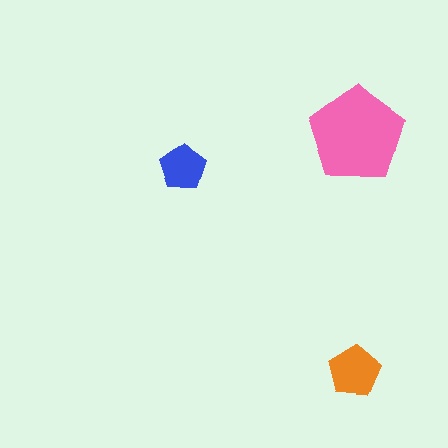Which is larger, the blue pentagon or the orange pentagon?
The orange one.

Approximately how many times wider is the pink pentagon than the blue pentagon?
About 2 times wider.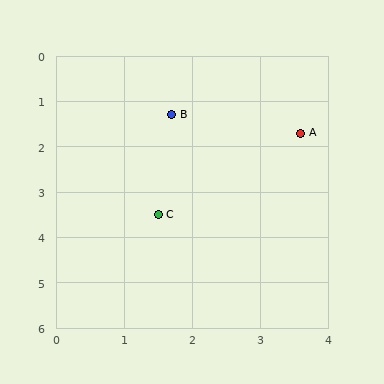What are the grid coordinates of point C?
Point C is at approximately (1.5, 3.5).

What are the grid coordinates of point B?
Point B is at approximately (1.7, 1.3).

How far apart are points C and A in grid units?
Points C and A are about 2.8 grid units apart.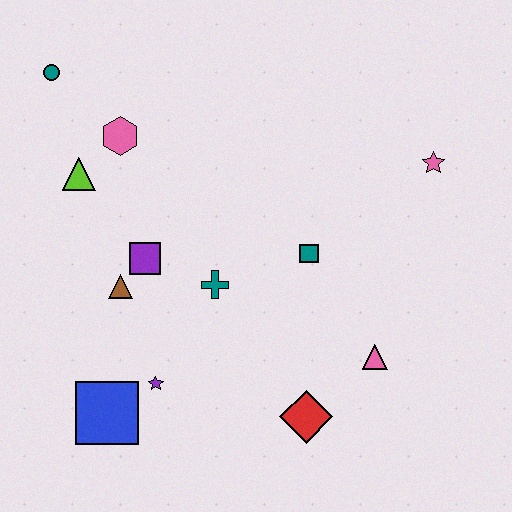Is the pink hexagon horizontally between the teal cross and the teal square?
No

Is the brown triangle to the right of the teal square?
No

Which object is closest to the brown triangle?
The purple square is closest to the brown triangle.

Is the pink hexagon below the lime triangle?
No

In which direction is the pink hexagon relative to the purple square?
The pink hexagon is above the purple square.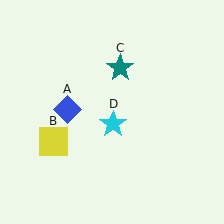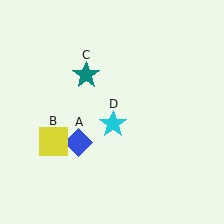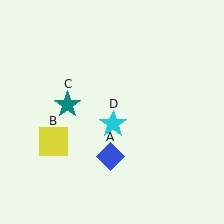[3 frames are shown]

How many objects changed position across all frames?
2 objects changed position: blue diamond (object A), teal star (object C).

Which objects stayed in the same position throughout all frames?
Yellow square (object B) and cyan star (object D) remained stationary.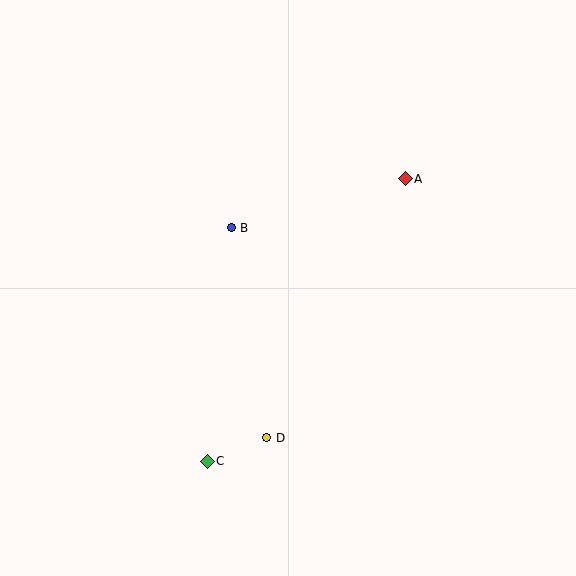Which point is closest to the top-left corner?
Point B is closest to the top-left corner.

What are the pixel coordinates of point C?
Point C is at (207, 461).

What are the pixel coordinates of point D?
Point D is at (267, 438).